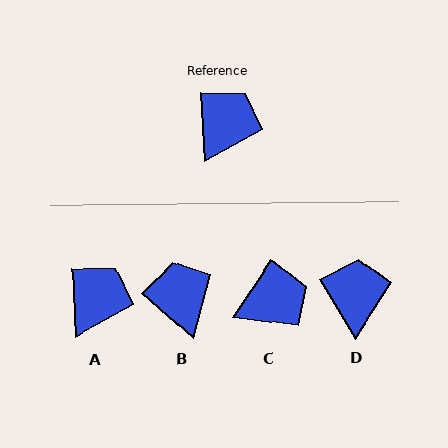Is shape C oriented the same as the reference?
No, it is off by about 37 degrees.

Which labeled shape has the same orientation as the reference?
A.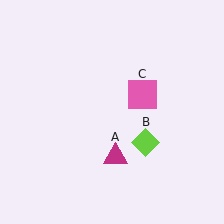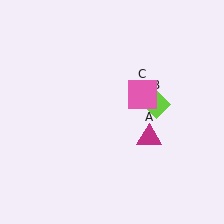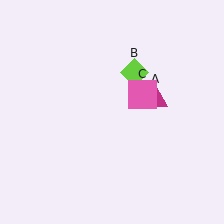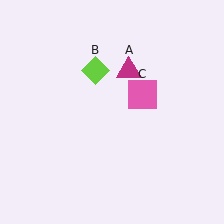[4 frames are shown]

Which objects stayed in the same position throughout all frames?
Pink square (object C) remained stationary.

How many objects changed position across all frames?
2 objects changed position: magenta triangle (object A), lime diamond (object B).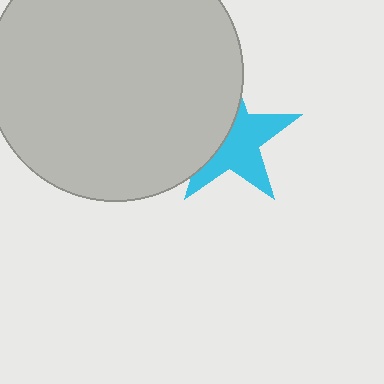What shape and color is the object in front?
The object in front is a light gray circle.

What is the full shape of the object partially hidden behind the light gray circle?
The partially hidden object is a cyan star.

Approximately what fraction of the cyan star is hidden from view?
Roughly 43% of the cyan star is hidden behind the light gray circle.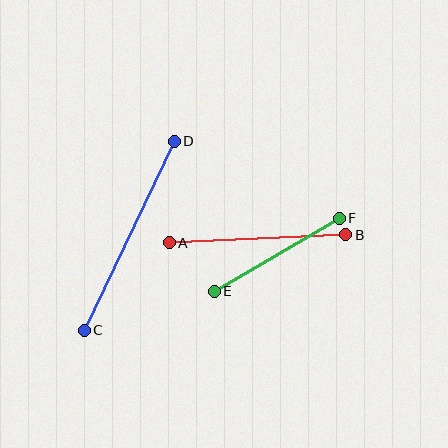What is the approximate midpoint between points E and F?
The midpoint is at approximately (277, 255) pixels.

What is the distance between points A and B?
The distance is approximately 177 pixels.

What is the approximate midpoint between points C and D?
The midpoint is at approximately (129, 236) pixels.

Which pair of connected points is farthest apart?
Points C and D are farthest apart.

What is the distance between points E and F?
The distance is approximately 145 pixels.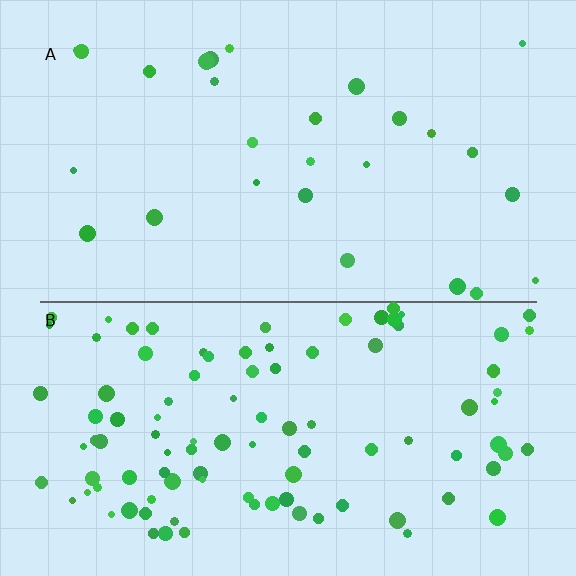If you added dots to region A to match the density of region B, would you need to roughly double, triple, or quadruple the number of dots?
Approximately quadruple.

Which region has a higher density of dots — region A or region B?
B (the bottom).